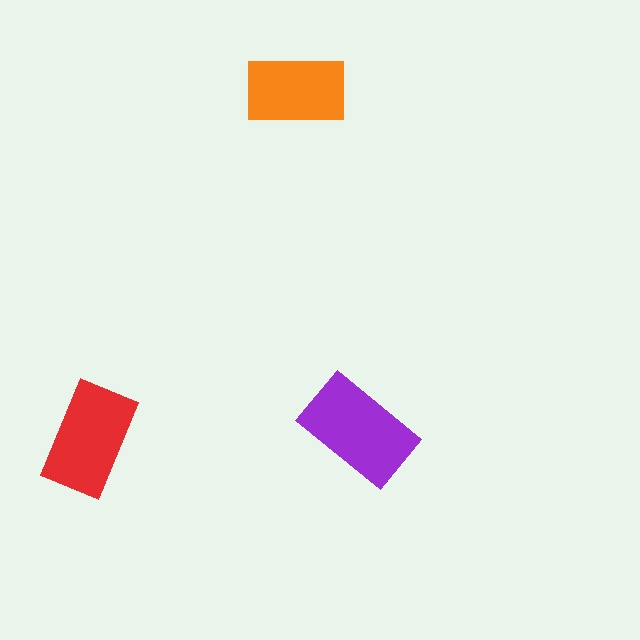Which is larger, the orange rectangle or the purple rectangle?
The purple one.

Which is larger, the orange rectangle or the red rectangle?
The red one.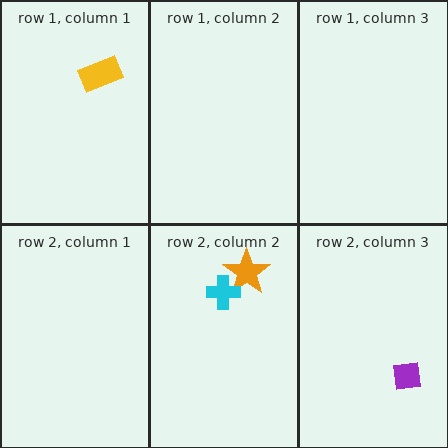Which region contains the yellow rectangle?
The row 1, column 1 region.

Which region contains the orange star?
The row 2, column 2 region.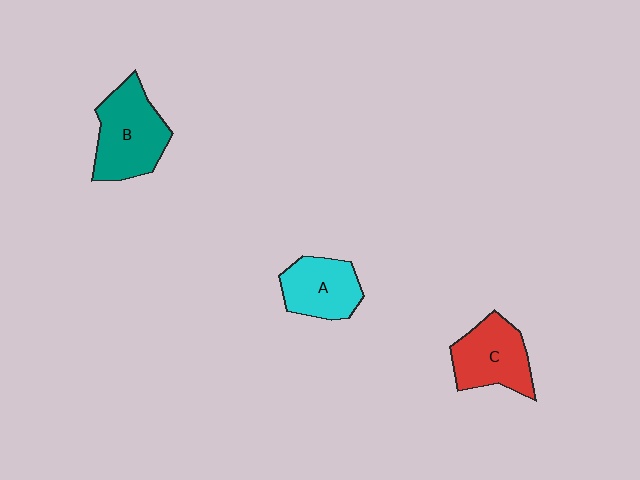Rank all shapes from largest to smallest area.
From largest to smallest: B (teal), C (red), A (cyan).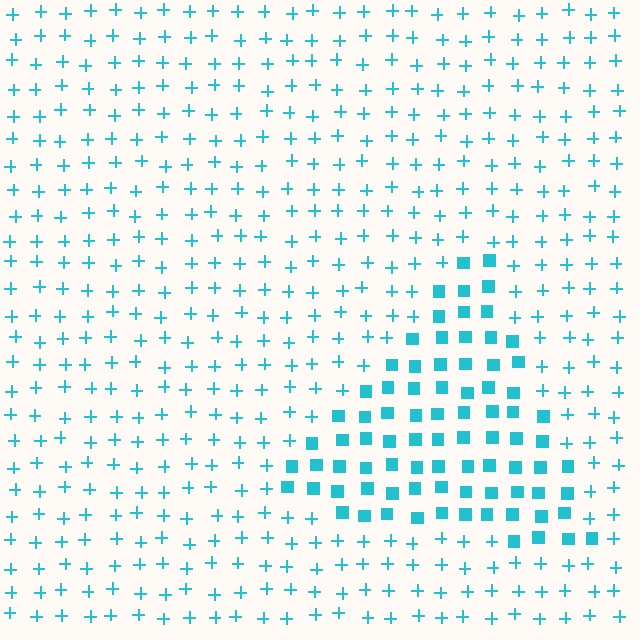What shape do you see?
I see a triangle.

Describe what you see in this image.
The image is filled with small cyan elements arranged in a uniform grid. A triangle-shaped region contains squares, while the surrounding area contains plus signs. The boundary is defined purely by the change in element shape.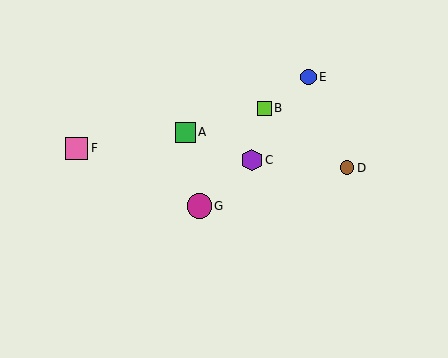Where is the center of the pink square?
The center of the pink square is at (76, 148).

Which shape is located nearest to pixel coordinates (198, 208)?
The magenta circle (labeled G) at (199, 206) is nearest to that location.